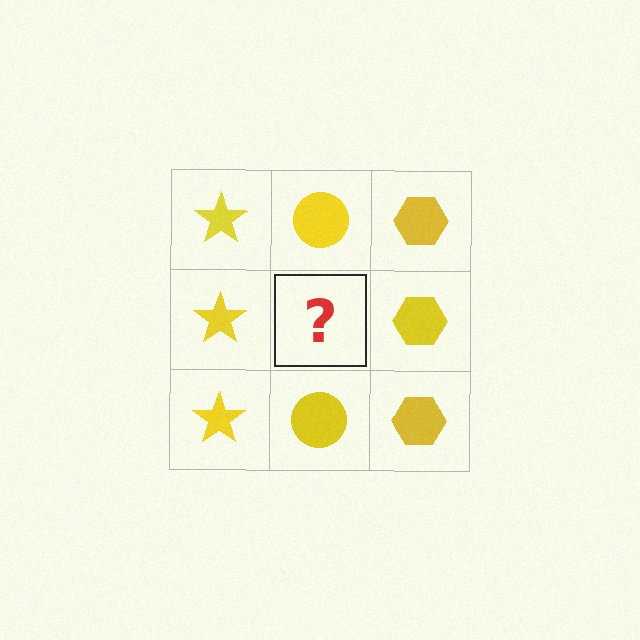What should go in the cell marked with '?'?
The missing cell should contain a yellow circle.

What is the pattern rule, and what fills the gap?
The rule is that each column has a consistent shape. The gap should be filled with a yellow circle.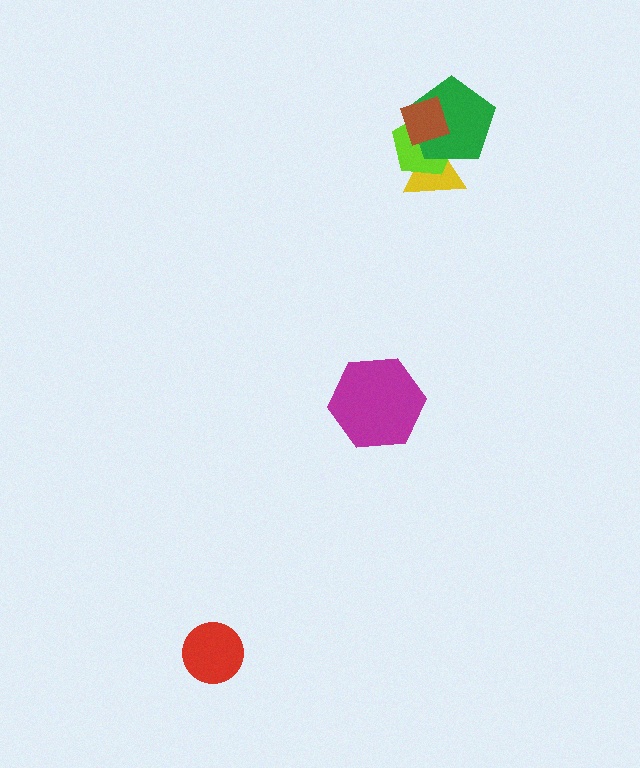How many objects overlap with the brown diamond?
3 objects overlap with the brown diamond.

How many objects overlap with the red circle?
0 objects overlap with the red circle.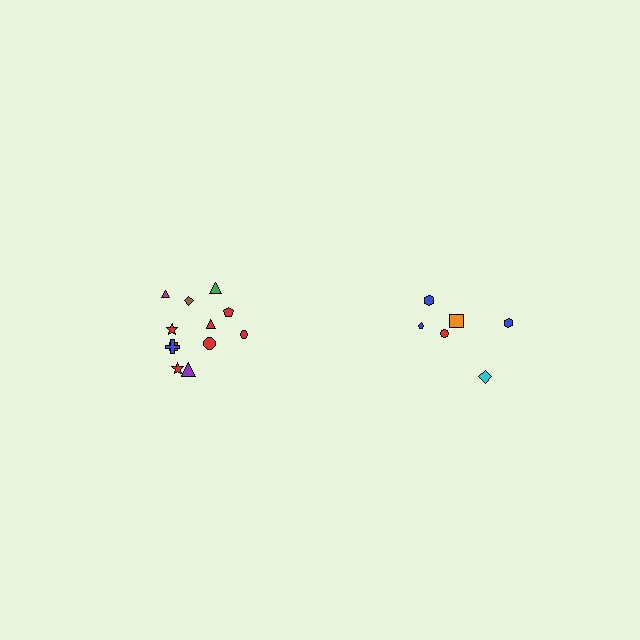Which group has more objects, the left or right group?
The left group.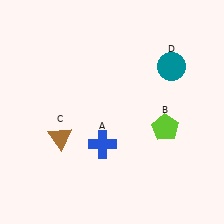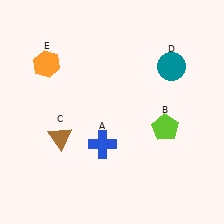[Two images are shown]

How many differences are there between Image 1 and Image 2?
There is 1 difference between the two images.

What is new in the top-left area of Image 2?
An orange hexagon (E) was added in the top-left area of Image 2.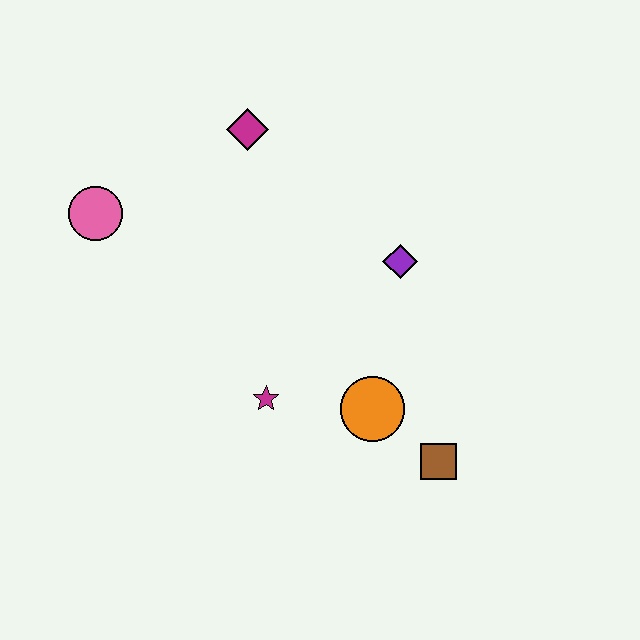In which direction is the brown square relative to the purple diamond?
The brown square is below the purple diamond.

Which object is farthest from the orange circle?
The pink circle is farthest from the orange circle.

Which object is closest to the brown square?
The orange circle is closest to the brown square.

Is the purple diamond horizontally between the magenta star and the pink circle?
No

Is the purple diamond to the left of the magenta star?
No